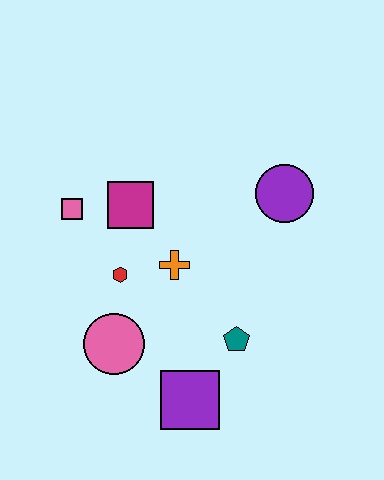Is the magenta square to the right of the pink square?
Yes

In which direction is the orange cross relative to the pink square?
The orange cross is to the right of the pink square.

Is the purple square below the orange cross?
Yes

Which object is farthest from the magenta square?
The purple square is farthest from the magenta square.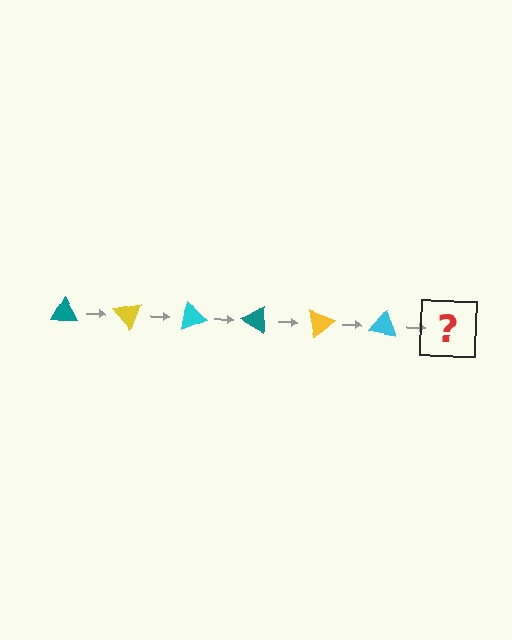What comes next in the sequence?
The next element should be a teal triangle, rotated 300 degrees from the start.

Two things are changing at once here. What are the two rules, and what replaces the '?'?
The two rules are that it rotates 50 degrees each step and the color cycles through teal, yellow, and cyan. The '?' should be a teal triangle, rotated 300 degrees from the start.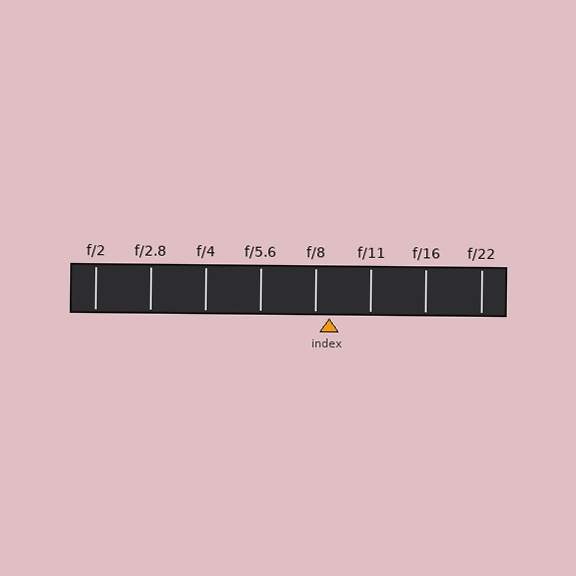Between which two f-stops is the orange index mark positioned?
The index mark is between f/8 and f/11.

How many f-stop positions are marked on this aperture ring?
There are 8 f-stop positions marked.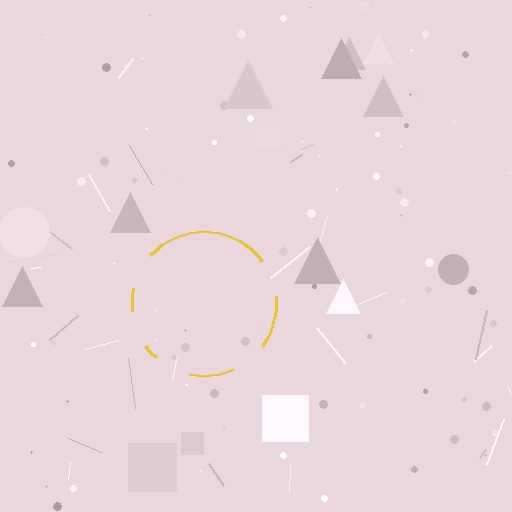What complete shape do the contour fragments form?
The contour fragments form a circle.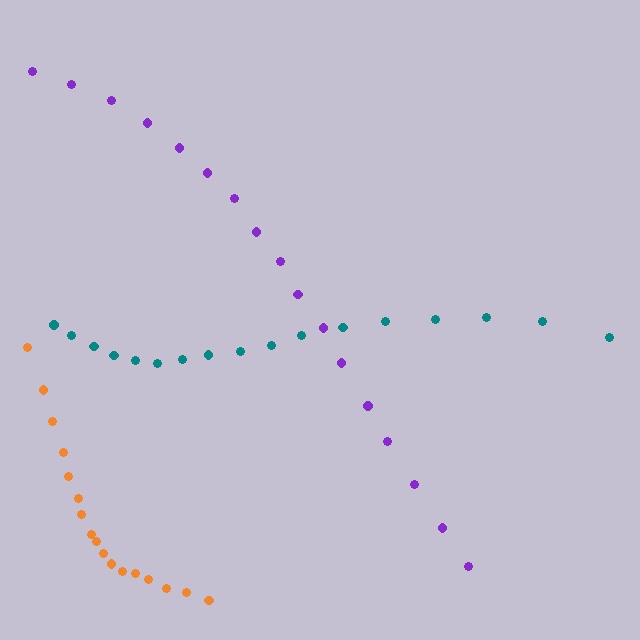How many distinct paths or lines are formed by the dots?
There are 3 distinct paths.